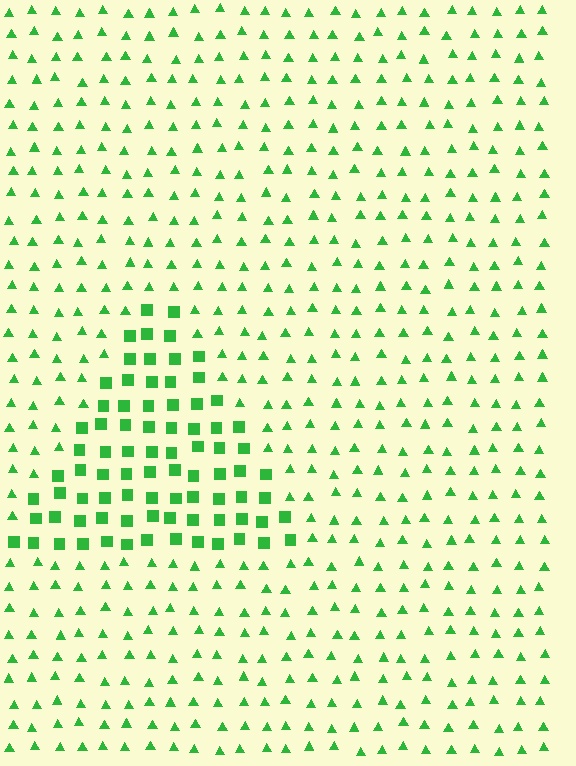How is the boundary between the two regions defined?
The boundary is defined by a change in element shape: squares inside vs. triangles outside. All elements share the same color and spacing.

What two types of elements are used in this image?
The image uses squares inside the triangle region and triangles outside it.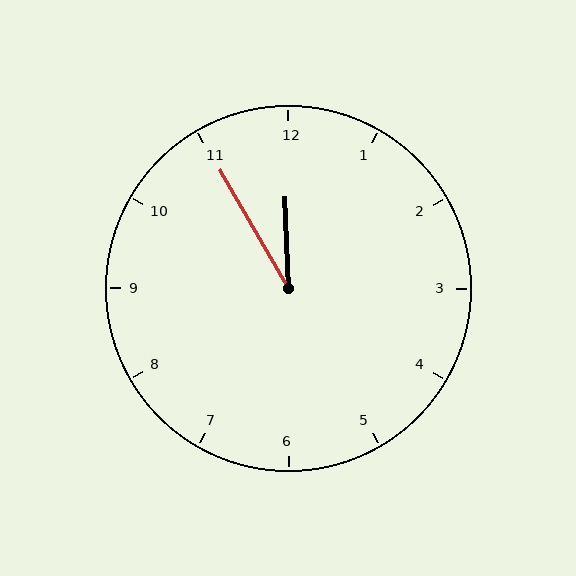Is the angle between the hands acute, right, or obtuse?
It is acute.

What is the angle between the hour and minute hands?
Approximately 28 degrees.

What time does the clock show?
11:55.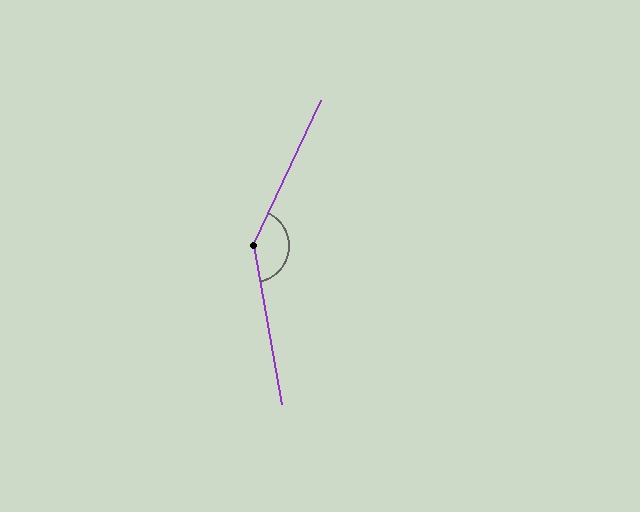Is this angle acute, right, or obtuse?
It is obtuse.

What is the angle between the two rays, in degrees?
Approximately 145 degrees.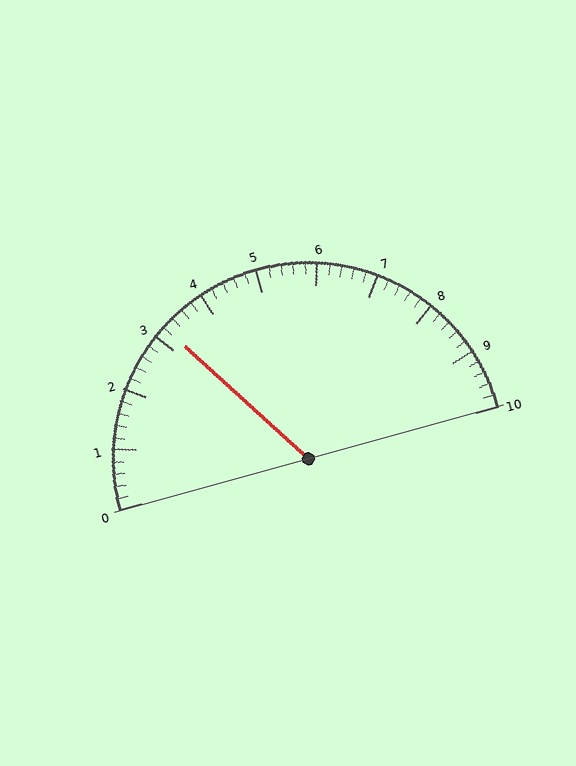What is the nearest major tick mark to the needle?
The nearest major tick mark is 3.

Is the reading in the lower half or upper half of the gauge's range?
The reading is in the lower half of the range (0 to 10).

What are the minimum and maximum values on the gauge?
The gauge ranges from 0 to 10.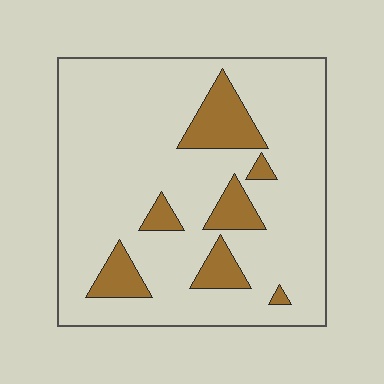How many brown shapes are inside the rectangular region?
7.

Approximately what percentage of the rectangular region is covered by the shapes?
Approximately 15%.